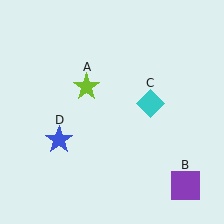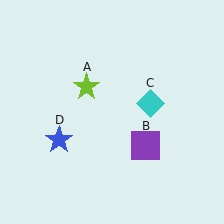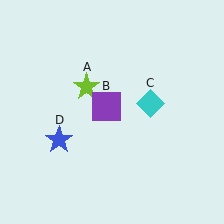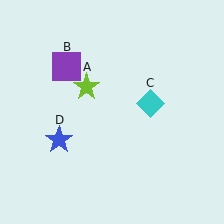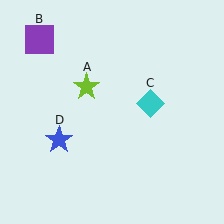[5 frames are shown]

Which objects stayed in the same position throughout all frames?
Lime star (object A) and cyan diamond (object C) and blue star (object D) remained stationary.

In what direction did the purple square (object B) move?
The purple square (object B) moved up and to the left.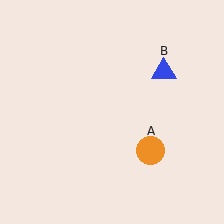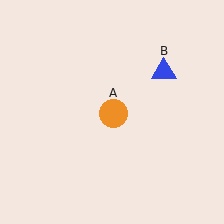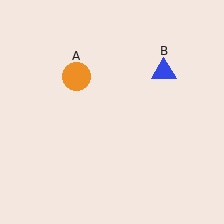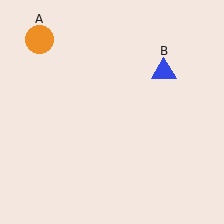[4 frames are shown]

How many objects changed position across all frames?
1 object changed position: orange circle (object A).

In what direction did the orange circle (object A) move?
The orange circle (object A) moved up and to the left.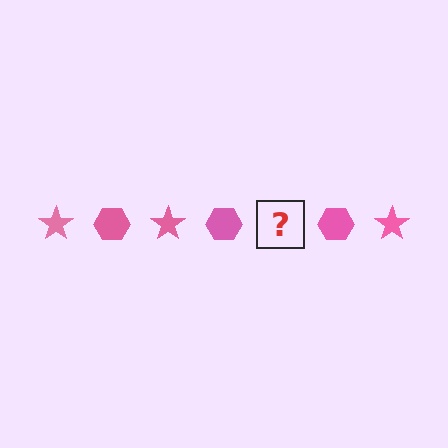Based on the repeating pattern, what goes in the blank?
The blank should be a pink star.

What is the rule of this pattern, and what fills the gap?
The rule is that the pattern cycles through star, hexagon shapes in pink. The gap should be filled with a pink star.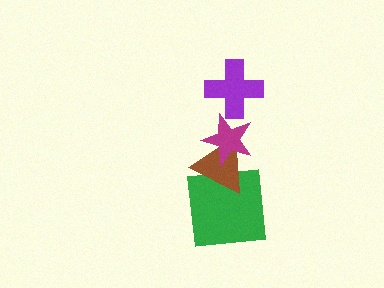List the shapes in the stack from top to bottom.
From top to bottom: the purple cross, the magenta star, the brown triangle, the green square.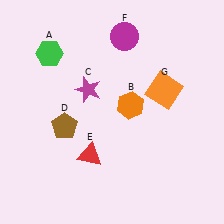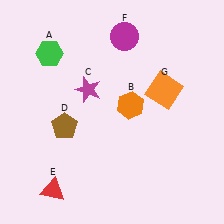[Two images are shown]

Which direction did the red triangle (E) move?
The red triangle (E) moved left.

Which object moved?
The red triangle (E) moved left.